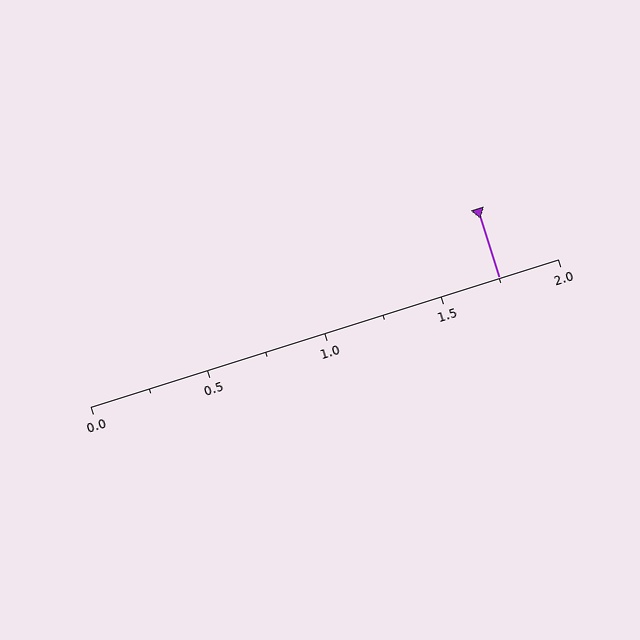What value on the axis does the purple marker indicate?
The marker indicates approximately 1.75.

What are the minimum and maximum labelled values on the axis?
The axis runs from 0.0 to 2.0.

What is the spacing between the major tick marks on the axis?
The major ticks are spaced 0.5 apart.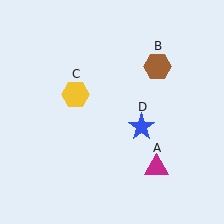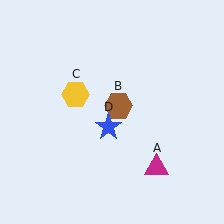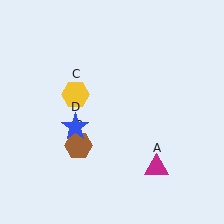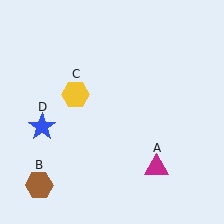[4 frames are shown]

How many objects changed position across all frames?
2 objects changed position: brown hexagon (object B), blue star (object D).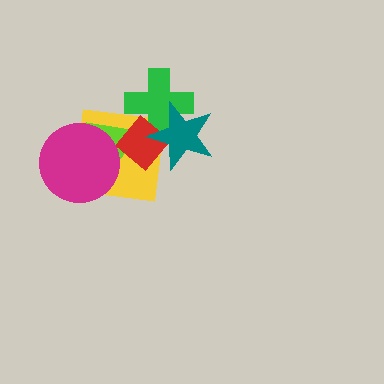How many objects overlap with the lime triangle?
3 objects overlap with the lime triangle.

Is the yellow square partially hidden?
Yes, it is partially covered by another shape.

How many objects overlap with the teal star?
3 objects overlap with the teal star.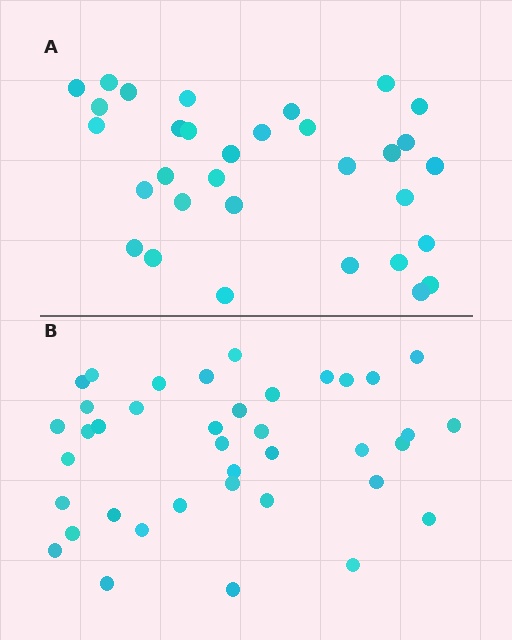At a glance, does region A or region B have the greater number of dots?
Region B (the bottom region) has more dots.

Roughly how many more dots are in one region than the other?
Region B has roughly 8 or so more dots than region A.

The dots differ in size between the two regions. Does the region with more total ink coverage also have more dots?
No. Region A has more total ink coverage because its dots are larger, but region B actually contains more individual dots. Total area can be misleading — the number of items is what matters here.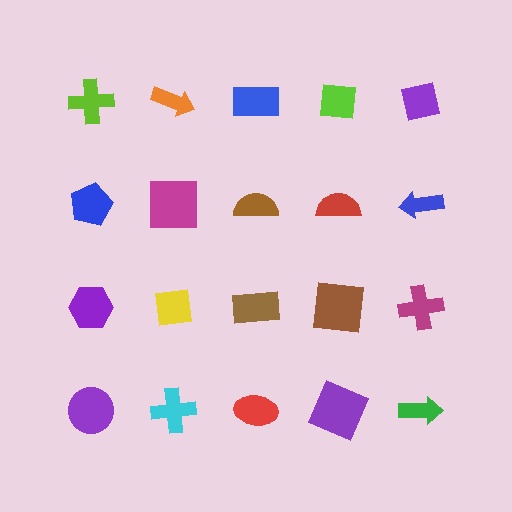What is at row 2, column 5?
A blue arrow.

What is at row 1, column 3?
A blue rectangle.